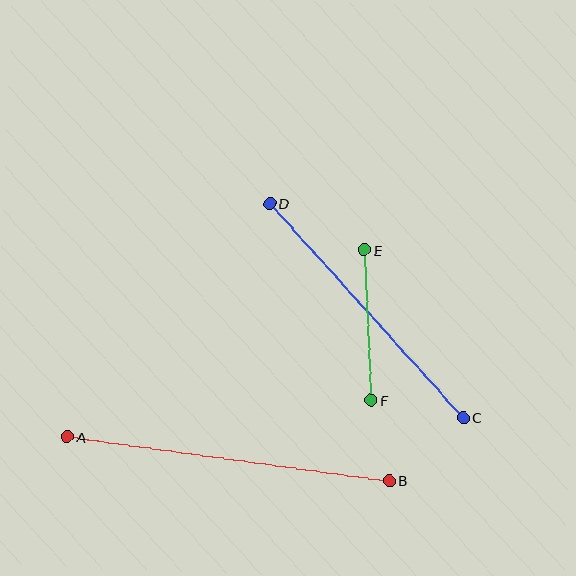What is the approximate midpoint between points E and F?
The midpoint is at approximately (368, 325) pixels.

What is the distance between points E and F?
The distance is approximately 151 pixels.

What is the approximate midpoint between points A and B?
The midpoint is at approximately (228, 459) pixels.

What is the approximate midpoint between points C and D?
The midpoint is at approximately (366, 311) pixels.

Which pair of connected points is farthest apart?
Points A and B are farthest apart.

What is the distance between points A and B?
The distance is approximately 325 pixels.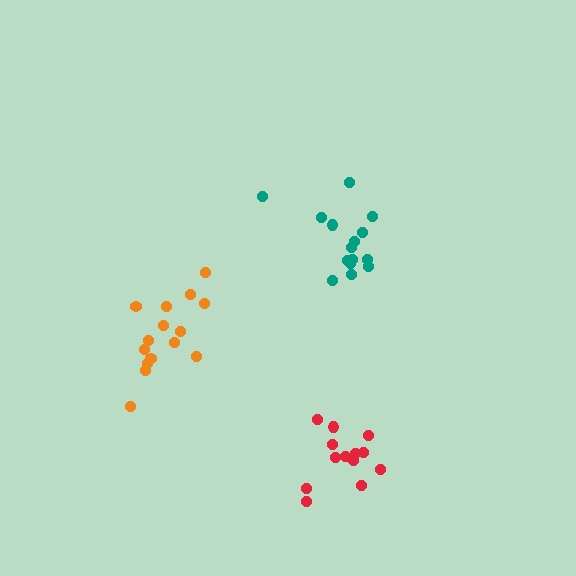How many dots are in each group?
Group 1: 16 dots, Group 2: 15 dots, Group 3: 13 dots (44 total).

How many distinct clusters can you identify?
There are 3 distinct clusters.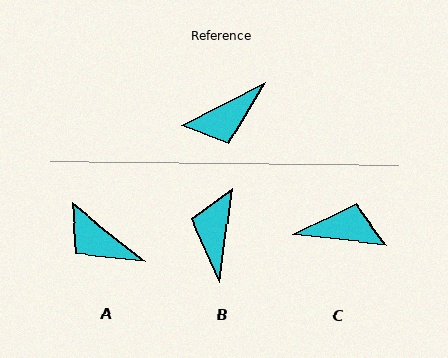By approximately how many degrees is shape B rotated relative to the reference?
Approximately 125 degrees clockwise.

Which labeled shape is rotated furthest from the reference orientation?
C, about 146 degrees away.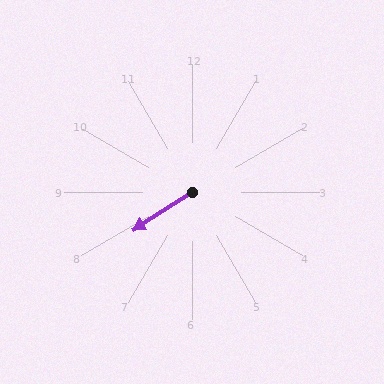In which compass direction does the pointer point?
Southwest.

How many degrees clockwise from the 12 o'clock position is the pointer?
Approximately 237 degrees.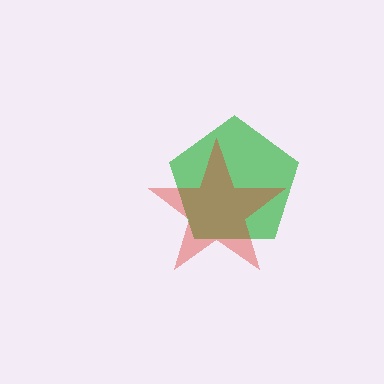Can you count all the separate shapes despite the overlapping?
Yes, there are 2 separate shapes.